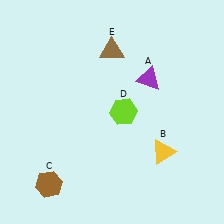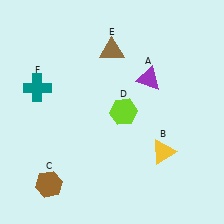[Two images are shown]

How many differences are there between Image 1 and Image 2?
There is 1 difference between the two images.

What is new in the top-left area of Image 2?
A teal cross (F) was added in the top-left area of Image 2.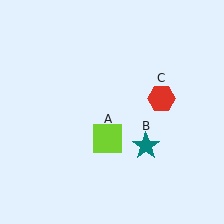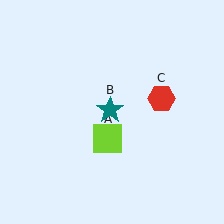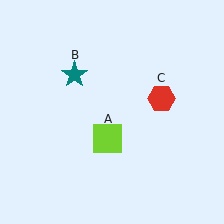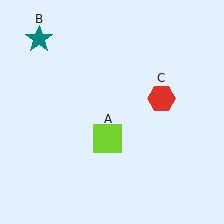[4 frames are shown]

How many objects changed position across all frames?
1 object changed position: teal star (object B).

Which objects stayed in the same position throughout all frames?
Lime square (object A) and red hexagon (object C) remained stationary.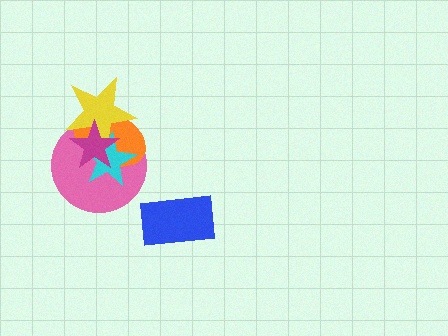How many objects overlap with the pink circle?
4 objects overlap with the pink circle.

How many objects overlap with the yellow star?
4 objects overlap with the yellow star.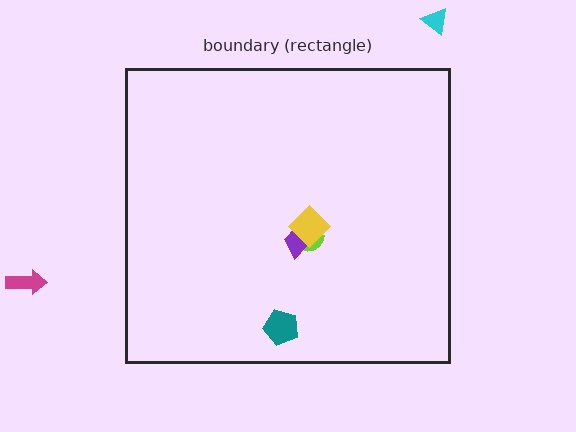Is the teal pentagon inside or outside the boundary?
Inside.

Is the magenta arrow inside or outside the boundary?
Outside.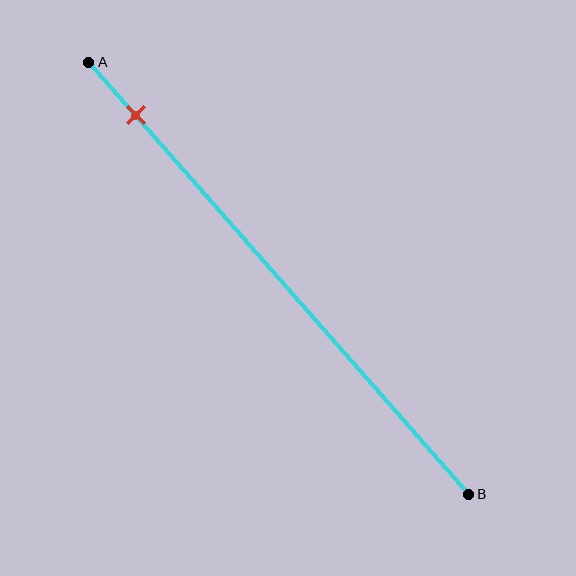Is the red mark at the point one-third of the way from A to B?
No, the mark is at about 10% from A, not at the 33% one-third point.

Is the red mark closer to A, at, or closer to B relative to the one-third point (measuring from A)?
The red mark is closer to point A than the one-third point of segment AB.